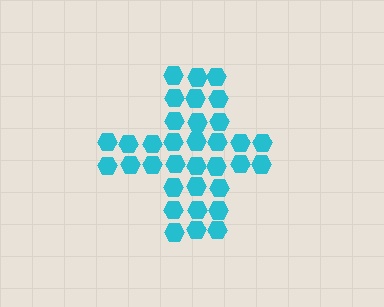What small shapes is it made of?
It is made of small hexagons.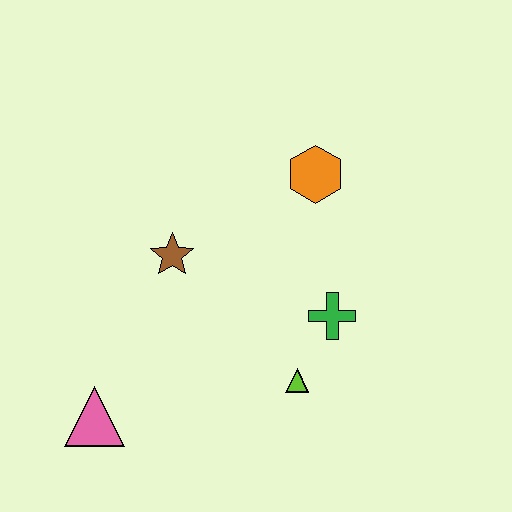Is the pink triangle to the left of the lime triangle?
Yes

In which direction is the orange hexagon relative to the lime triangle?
The orange hexagon is above the lime triangle.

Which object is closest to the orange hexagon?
The green cross is closest to the orange hexagon.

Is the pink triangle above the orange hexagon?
No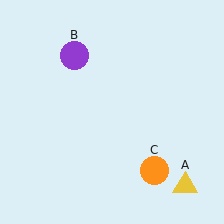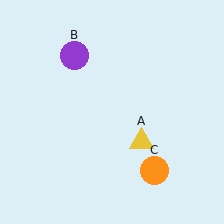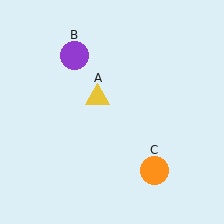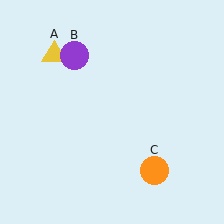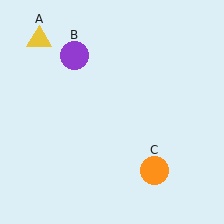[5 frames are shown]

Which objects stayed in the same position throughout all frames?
Purple circle (object B) and orange circle (object C) remained stationary.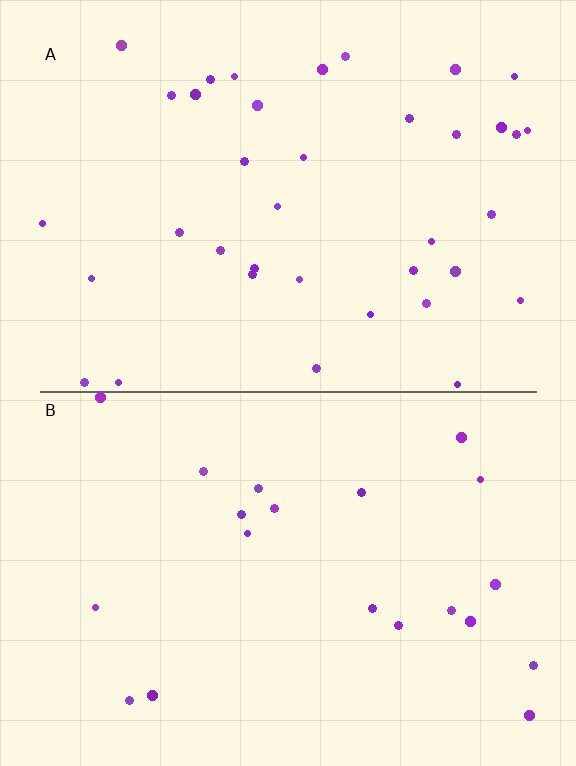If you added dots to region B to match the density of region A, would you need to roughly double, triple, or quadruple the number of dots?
Approximately double.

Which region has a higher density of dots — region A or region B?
A (the top).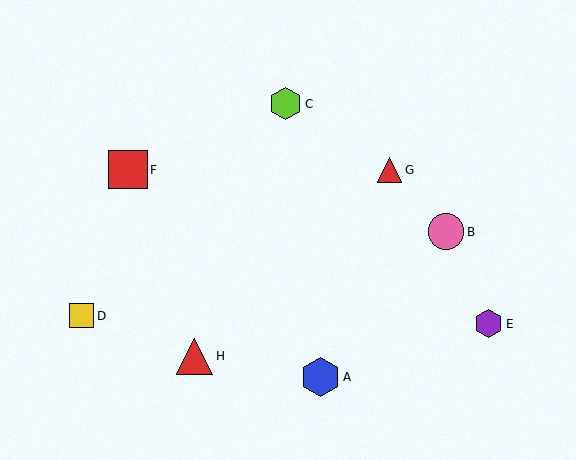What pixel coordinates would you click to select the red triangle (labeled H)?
Click at (195, 356) to select the red triangle H.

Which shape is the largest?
The blue hexagon (labeled A) is the largest.